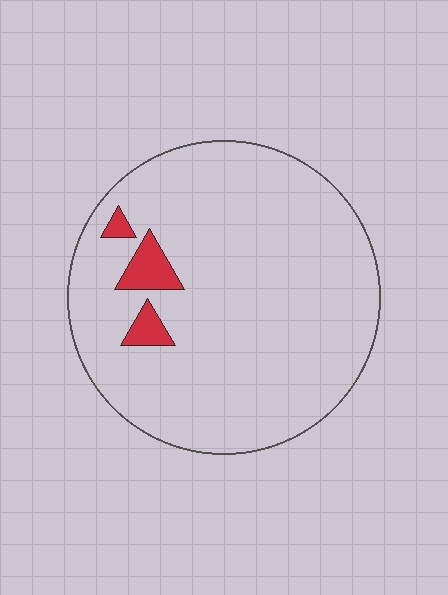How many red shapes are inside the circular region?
3.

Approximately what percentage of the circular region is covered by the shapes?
Approximately 5%.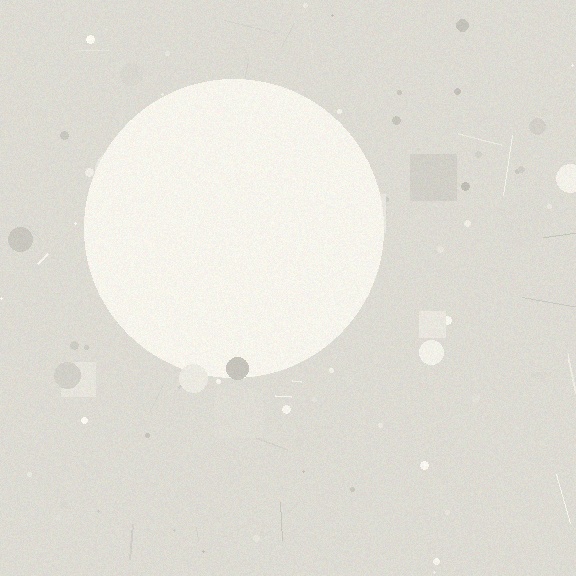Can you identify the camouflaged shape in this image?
The camouflaged shape is a circle.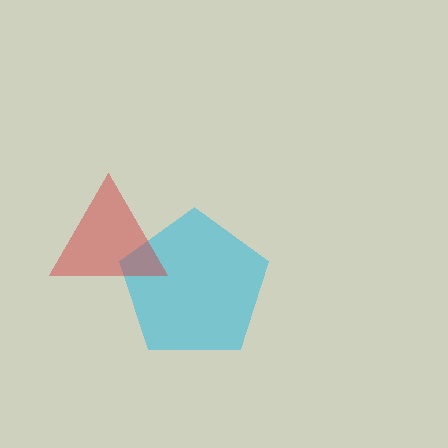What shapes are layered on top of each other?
The layered shapes are: a cyan pentagon, a red triangle.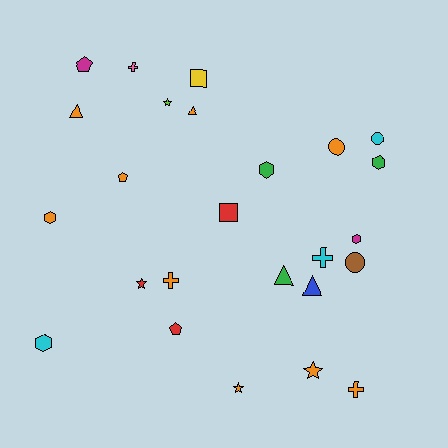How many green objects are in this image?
There are 3 green objects.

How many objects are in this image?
There are 25 objects.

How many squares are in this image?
There are 2 squares.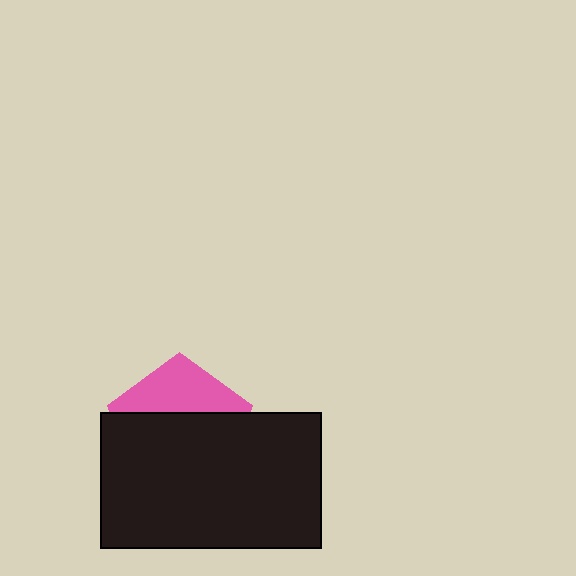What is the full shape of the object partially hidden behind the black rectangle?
The partially hidden object is a pink pentagon.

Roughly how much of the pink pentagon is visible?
A small part of it is visible (roughly 34%).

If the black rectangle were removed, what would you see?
You would see the complete pink pentagon.